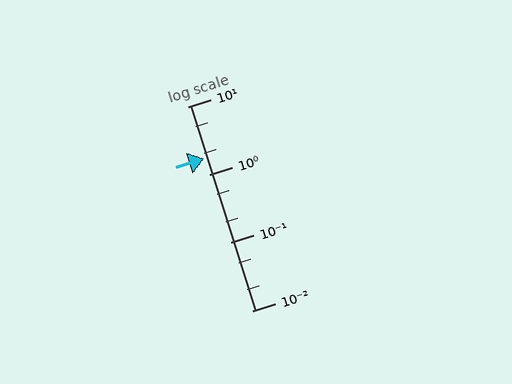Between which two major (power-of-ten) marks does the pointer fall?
The pointer is between 1 and 10.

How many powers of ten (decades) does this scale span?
The scale spans 3 decades, from 0.01 to 10.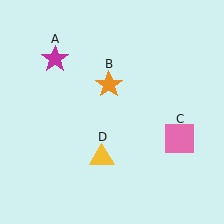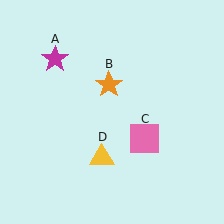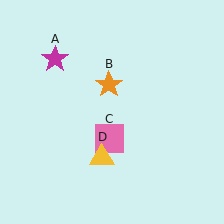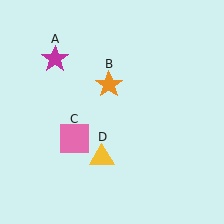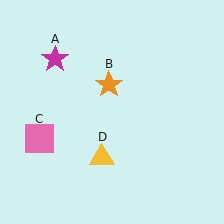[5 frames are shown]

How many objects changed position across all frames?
1 object changed position: pink square (object C).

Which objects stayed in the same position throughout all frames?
Magenta star (object A) and orange star (object B) and yellow triangle (object D) remained stationary.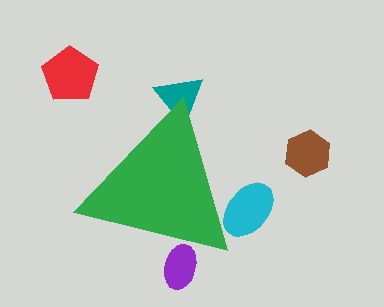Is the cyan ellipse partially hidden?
Yes, the cyan ellipse is partially hidden behind the green triangle.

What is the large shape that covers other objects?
A green triangle.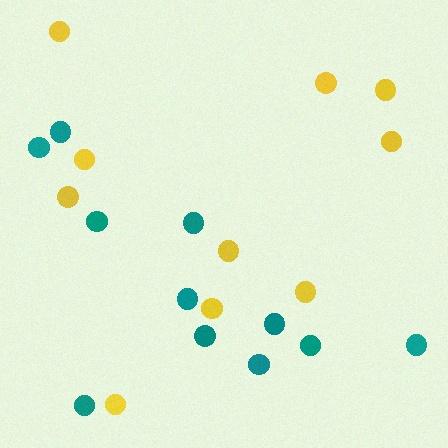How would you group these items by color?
There are 2 groups: one group of yellow circles (10) and one group of teal circles (11).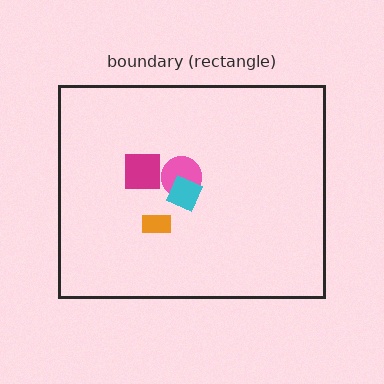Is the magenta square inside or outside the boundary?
Inside.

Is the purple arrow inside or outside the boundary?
Inside.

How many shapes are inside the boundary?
5 inside, 0 outside.